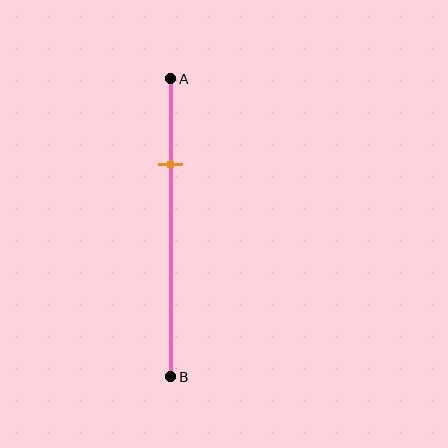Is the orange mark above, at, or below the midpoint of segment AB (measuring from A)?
The orange mark is above the midpoint of segment AB.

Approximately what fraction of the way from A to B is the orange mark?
The orange mark is approximately 30% of the way from A to B.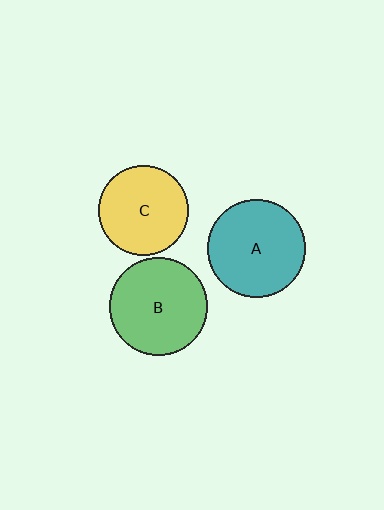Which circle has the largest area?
Circle A (teal).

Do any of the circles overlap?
No, none of the circles overlap.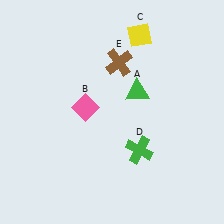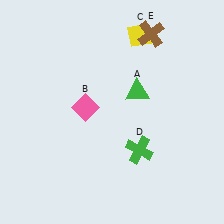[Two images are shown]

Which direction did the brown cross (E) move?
The brown cross (E) moved right.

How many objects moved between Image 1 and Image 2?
1 object moved between the two images.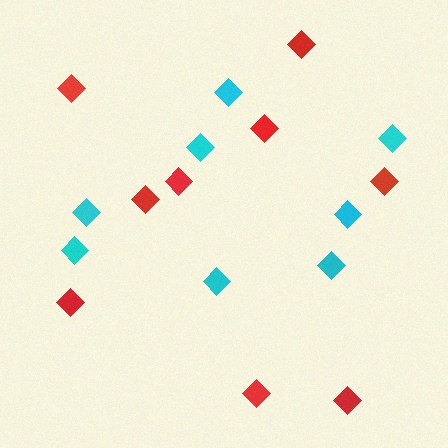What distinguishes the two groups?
There are 2 groups: one group of red diamonds (9) and one group of cyan diamonds (8).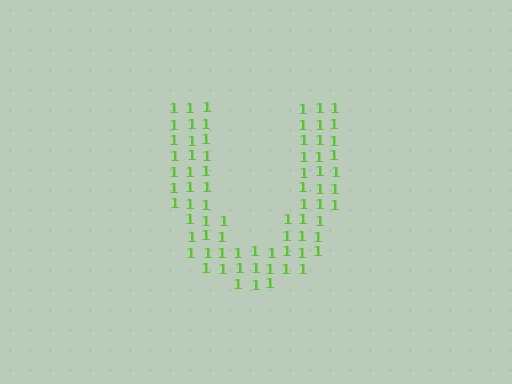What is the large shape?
The large shape is the letter U.